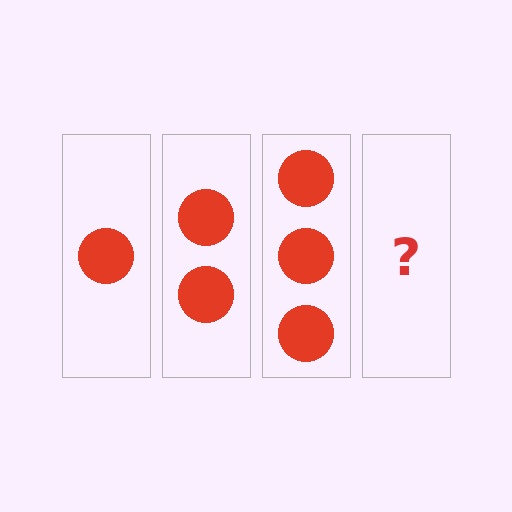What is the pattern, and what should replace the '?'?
The pattern is that each step adds one more circle. The '?' should be 4 circles.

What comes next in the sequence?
The next element should be 4 circles.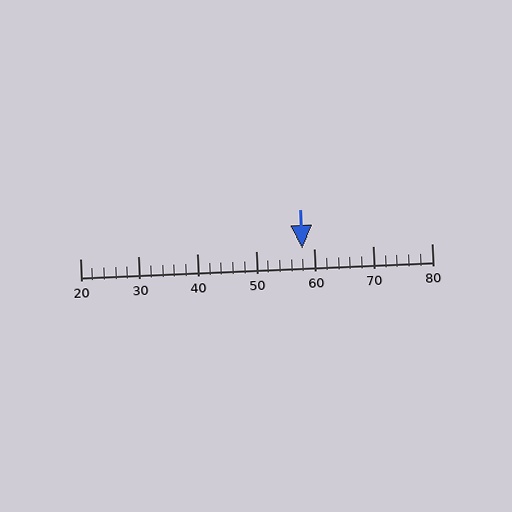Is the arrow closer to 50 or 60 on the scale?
The arrow is closer to 60.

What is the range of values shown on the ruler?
The ruler shows values from 20 to 80.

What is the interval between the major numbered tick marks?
The major tick marks are spaced 10 units apart.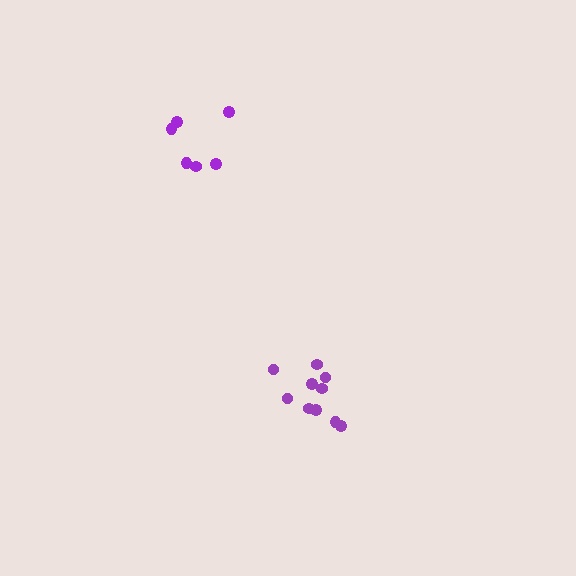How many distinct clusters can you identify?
There are 2 distinct clusters.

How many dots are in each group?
Group 1: 10 dots, Group 2: 6 dots (16 total).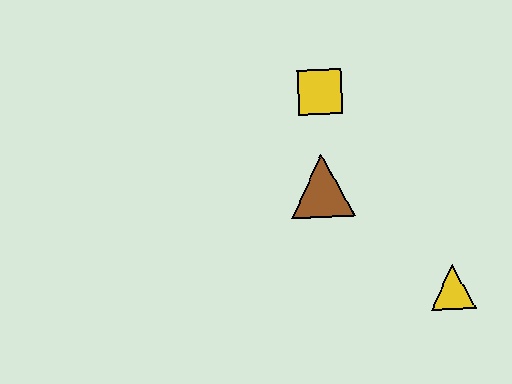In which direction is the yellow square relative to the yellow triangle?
The yellow square is above the yellow triangle.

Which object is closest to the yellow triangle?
The brown triangle is closest to the yellow triangle.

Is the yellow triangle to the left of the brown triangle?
No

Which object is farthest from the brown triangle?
The yellow triangle is farthest from the brown triangle.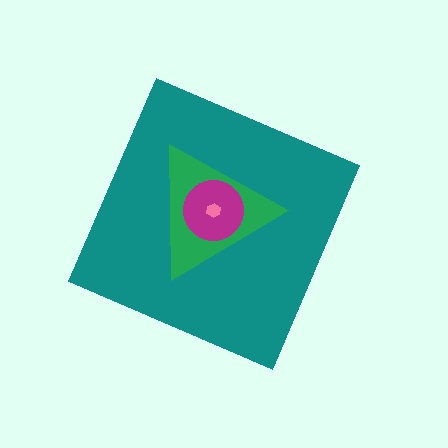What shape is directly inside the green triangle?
The magenta circle.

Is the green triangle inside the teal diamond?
Yes.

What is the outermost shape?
The teal diamond.